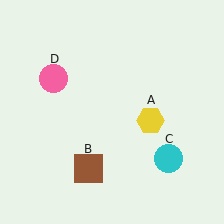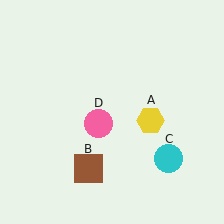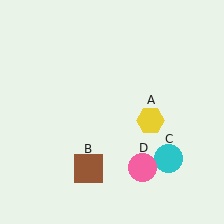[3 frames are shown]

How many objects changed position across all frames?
1 object changed position: pink circle (object D).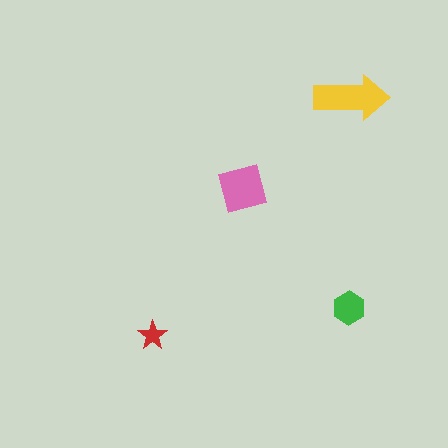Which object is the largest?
The yellow arrow.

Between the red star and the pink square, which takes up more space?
The pink square.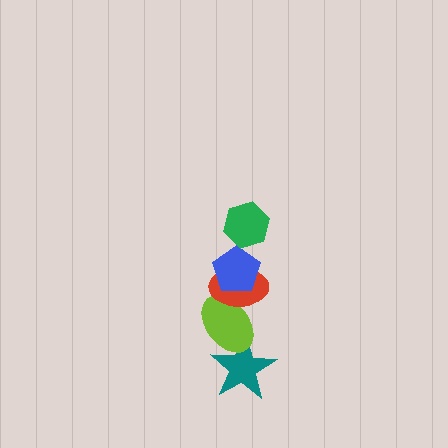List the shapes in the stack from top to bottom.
From top to bottom: the green hexagon, the blue pentagon, the red ellipse, the lime ellipse, the teal star.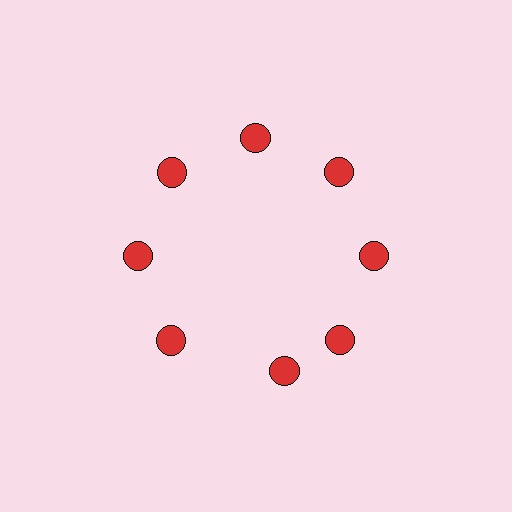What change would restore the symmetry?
The symmetry would be restored by rotating it back into even spacing with its neighbors so that all 8 circles sit at equal angles and equal distance from the center.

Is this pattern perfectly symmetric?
No. The 8 red circles are arranged in a ring, but one element near the 6 o'clock position is rotated out of alignment along the ring, breaking the 8-fold rotational symmetry.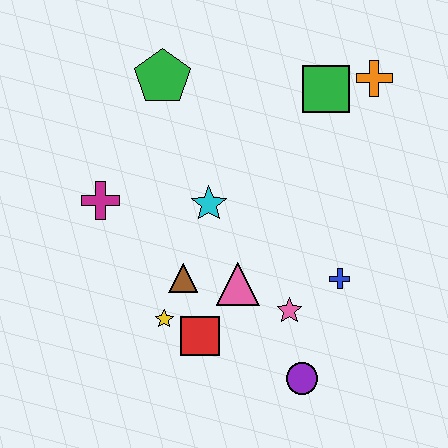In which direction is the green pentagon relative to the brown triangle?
The green pentagon is above the brown triangle.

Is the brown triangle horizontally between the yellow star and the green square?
Yes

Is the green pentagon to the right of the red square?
No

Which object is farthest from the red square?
The orange cross is farthest from the red square.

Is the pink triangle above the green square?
No